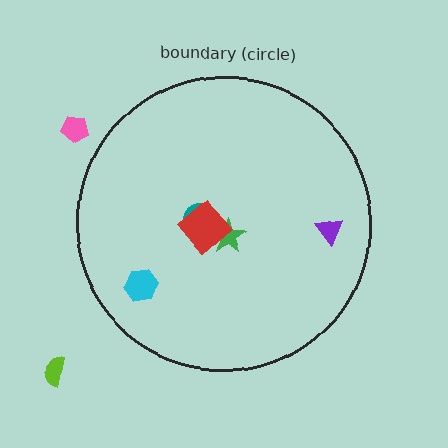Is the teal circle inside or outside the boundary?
Inside.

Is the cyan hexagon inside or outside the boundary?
Inside.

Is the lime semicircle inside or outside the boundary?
Outside.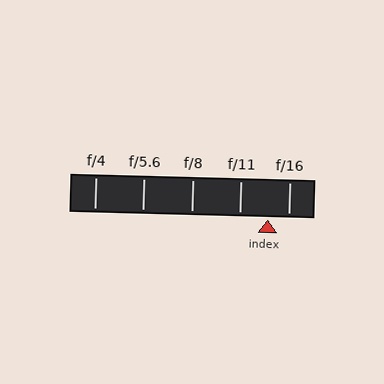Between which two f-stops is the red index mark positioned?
The index mark is between f/11 and f/16.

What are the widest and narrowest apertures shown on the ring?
The widest aperture shown is f/4 and the narrowest is f/16.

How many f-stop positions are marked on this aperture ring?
There are 5 f-stop positions marked.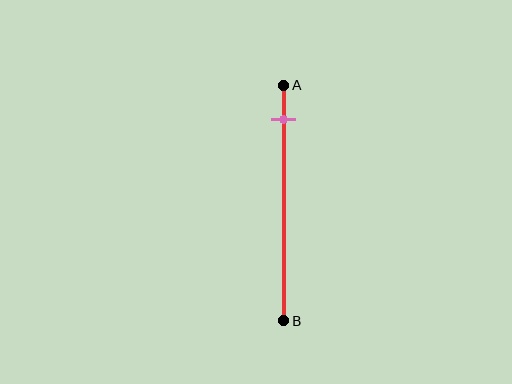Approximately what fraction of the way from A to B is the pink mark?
The pink mark is approximately 15% of the way from A to B.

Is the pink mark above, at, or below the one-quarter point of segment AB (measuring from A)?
The pink mark is above the one-quarter point of segment AB.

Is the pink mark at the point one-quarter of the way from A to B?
No, the mark is at about 15% from A, not at the 25% one-quarter point.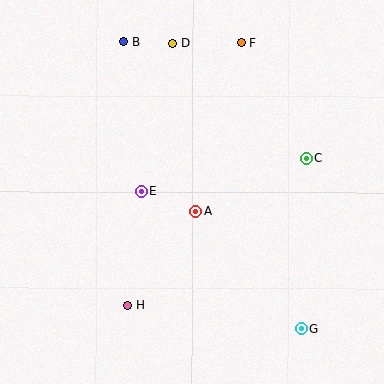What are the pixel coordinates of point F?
Point F is at (242, 43).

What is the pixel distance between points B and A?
The distance between B and A is 184 pixels.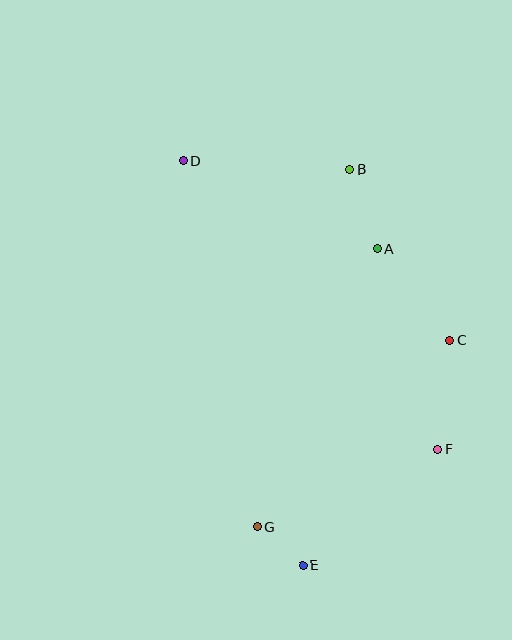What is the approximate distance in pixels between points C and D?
The distance between C and D is approximately 322 pixels.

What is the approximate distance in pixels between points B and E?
The distance between B and E is approximately 399 pixels.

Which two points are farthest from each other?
Points D and E are farthest from each other.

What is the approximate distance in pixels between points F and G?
The distance between F and G is approximately 196 pixels.